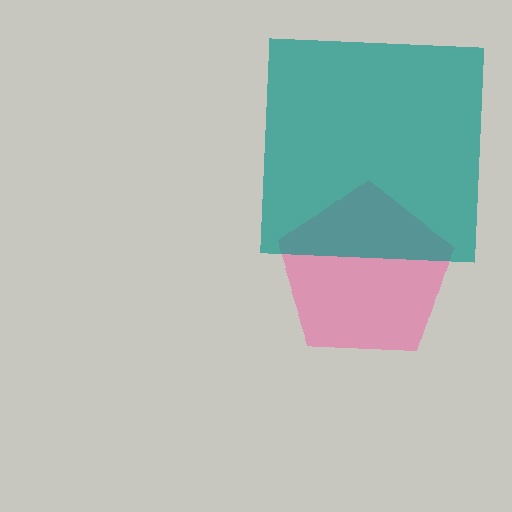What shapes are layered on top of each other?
The layered shapes are: a pink pentagon, a teal square.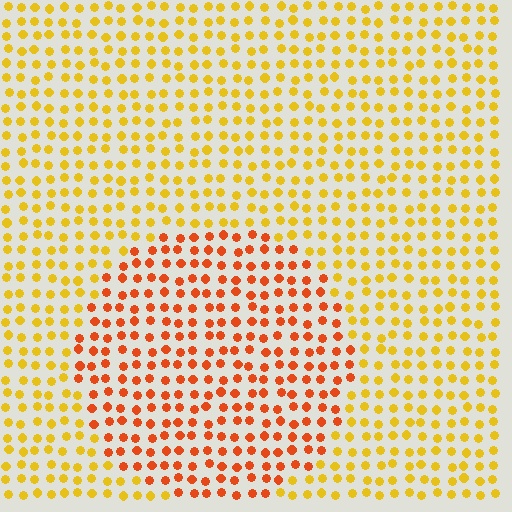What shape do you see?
I see a circle.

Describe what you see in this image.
The image is filled with small yellow elements in a uniform arrangement. A circle-shaped region is visible where the elements are tinted to a slightly different hue, forming a subtle color boundary.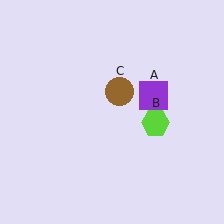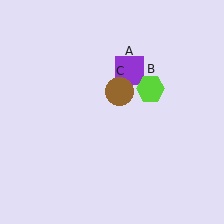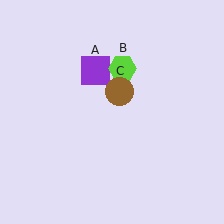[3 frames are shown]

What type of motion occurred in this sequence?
The purple square (object A), lime hexagon (object B) rotated counterclockwise around the center of the scene.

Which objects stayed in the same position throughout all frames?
Brown circle (object C) remained stationary.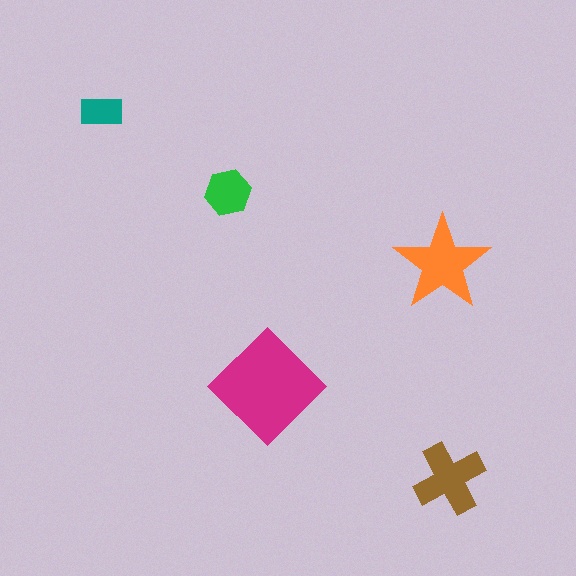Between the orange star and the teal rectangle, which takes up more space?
The orange star.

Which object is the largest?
The magenta diamond.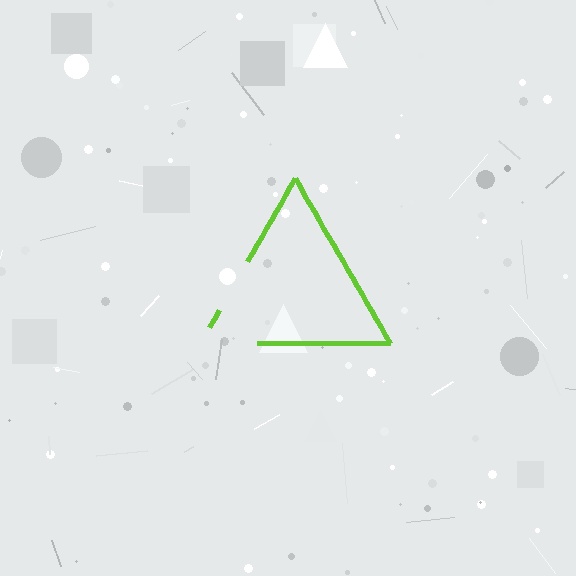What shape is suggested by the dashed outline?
The dashed outline suggests a triangle.